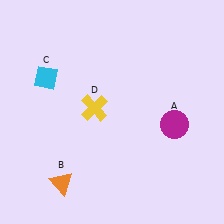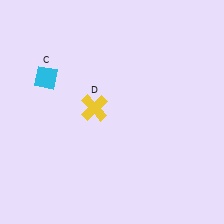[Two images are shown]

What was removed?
The magenta circle (A), the orange triangle (B) were removed in Image 2.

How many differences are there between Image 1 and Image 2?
There are 2 differences between the two images.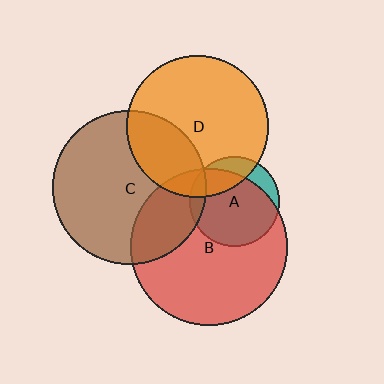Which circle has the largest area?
Circle B (red).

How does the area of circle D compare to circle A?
Approximately 2.5 times.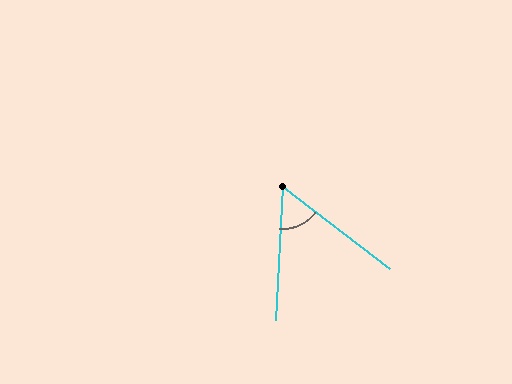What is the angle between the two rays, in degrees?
Approximately 56 degrees.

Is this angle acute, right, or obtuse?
It is acute.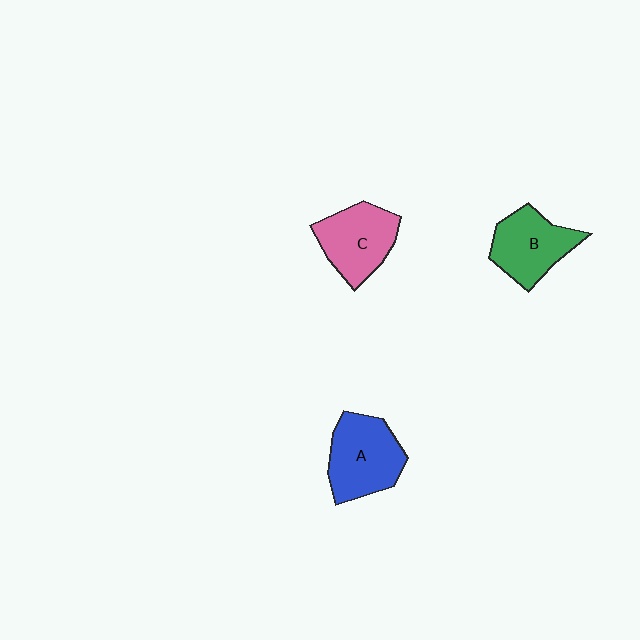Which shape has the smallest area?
Shape B (green).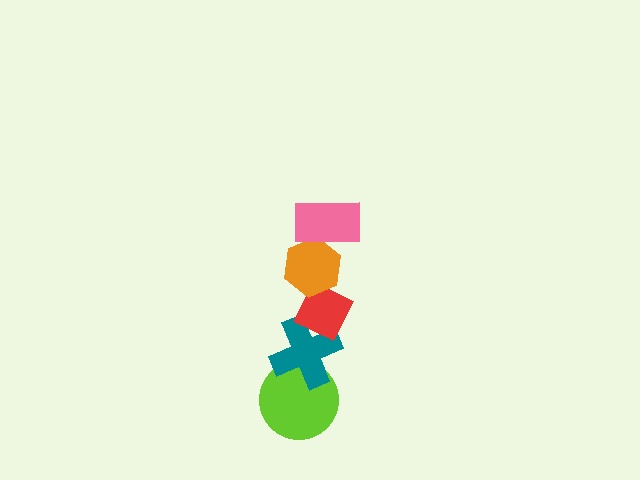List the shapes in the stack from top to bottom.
From top to bottom: the pink rectangle, the orange hexagon, the red diamond, the teal cross, the lime circle.